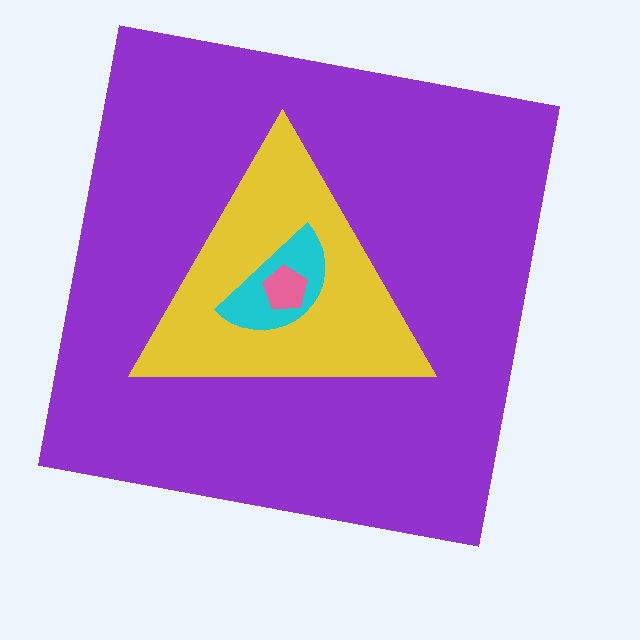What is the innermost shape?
The pink pentagon.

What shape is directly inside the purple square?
The yellow triangle.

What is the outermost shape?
The purple square.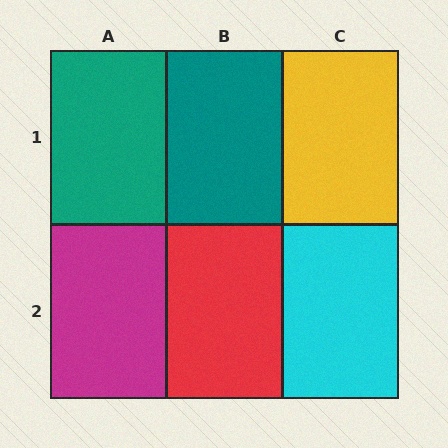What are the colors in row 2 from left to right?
Magenta, red, cyan.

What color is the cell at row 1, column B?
Teal.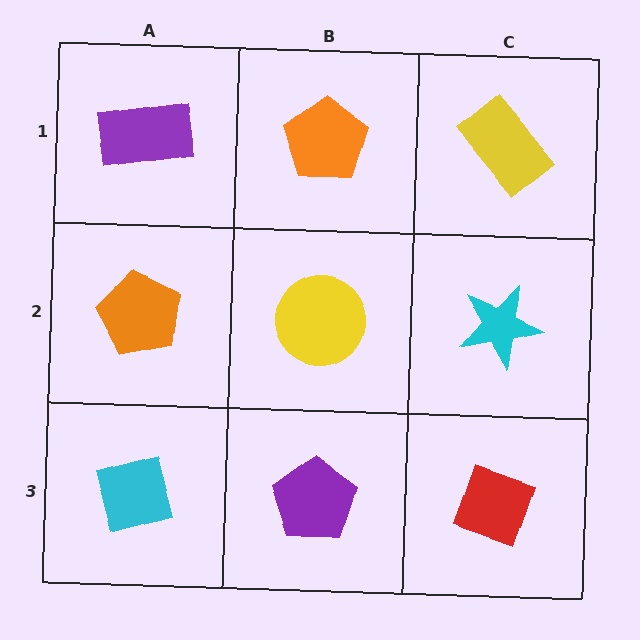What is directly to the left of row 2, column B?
An orange pentagon.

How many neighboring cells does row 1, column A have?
2.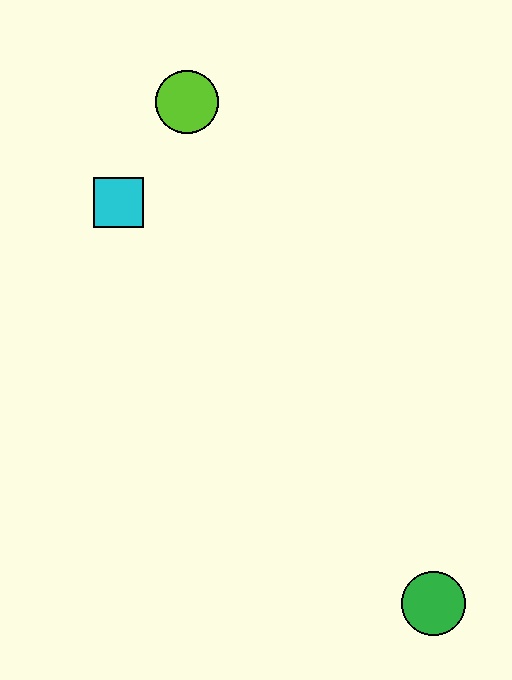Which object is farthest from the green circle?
The lime circle is farthest from the green circle.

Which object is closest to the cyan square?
The lime circle is closest to the cyan square.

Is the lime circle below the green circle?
No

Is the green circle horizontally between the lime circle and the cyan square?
No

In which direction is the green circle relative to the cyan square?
The green circle is below the cyan square.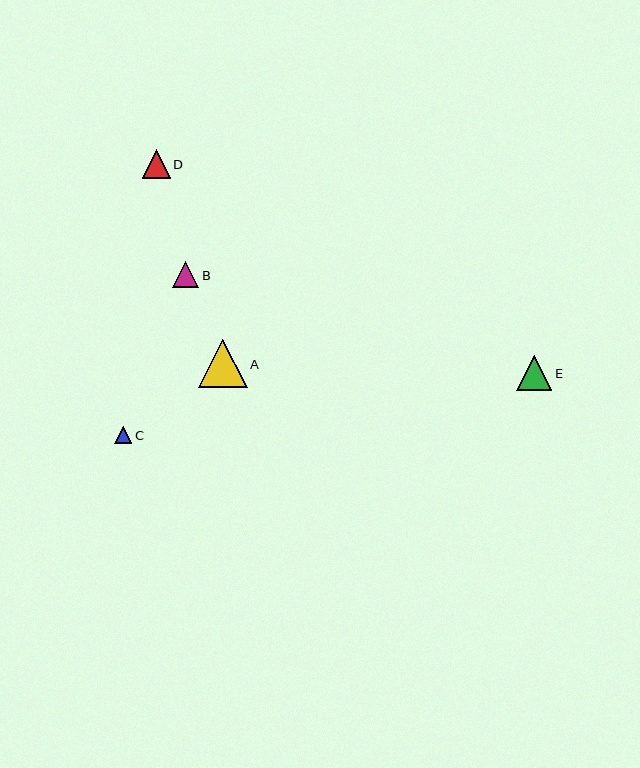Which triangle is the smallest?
Triangle C is the smallest with a size of approximately 17 pixels.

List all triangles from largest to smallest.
From largest to smallest: A, E, D, B, C.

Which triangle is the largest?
Triangle A is the largest with a size of approximately 49 pixels.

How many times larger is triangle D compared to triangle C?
Triangle D is approximately 1.7 times the size of triangle C.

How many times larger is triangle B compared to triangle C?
Triangle B is approximately 1.5 times the size of triangle C.